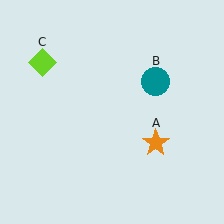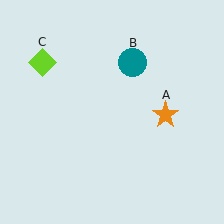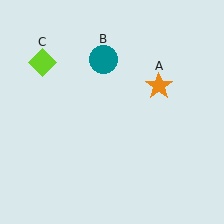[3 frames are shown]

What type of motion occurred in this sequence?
The orange star (object A), teal circle (object B) rotated counterclockwise around the center of the scene.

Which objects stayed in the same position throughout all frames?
Lime diamond (object C) remained stationary.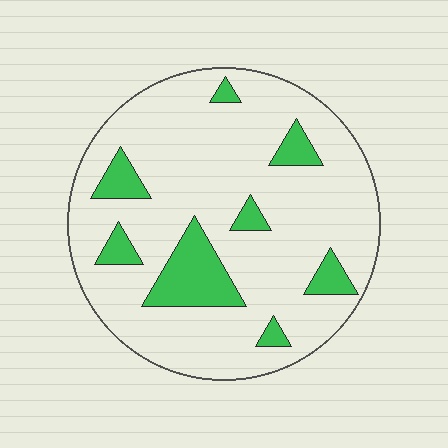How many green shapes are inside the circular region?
8.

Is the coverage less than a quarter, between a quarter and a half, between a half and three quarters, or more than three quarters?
Less than a quarter.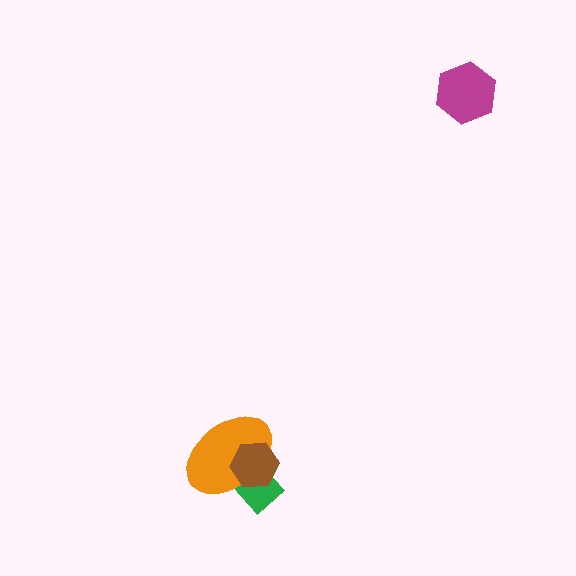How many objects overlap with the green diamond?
2 objects overlap with the green diamond.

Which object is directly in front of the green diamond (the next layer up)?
The orange ellipse is directly in front of the green diamond.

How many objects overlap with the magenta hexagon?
0 objects overlap with the magenta hexagon.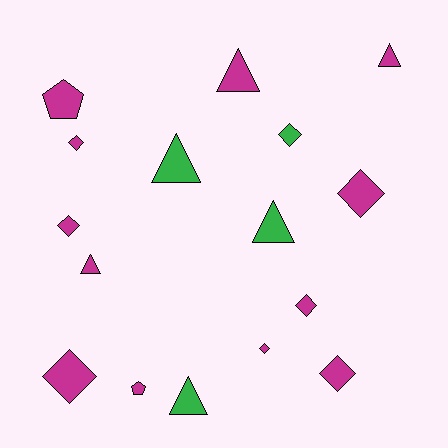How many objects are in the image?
There are 16 objects.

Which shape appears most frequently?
Diamond, with 8 objects.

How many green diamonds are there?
There is 1 green diamond.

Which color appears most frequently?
Magenta, with 12 objects.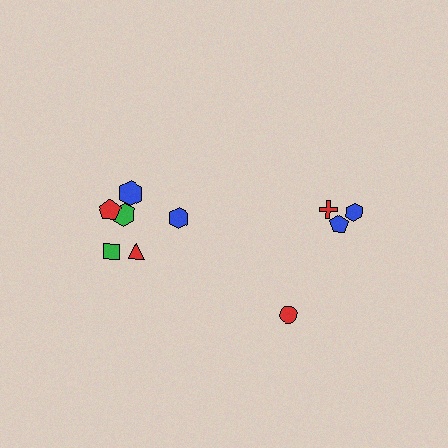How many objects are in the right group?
There are 4 objects.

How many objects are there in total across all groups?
There are 10 objects.